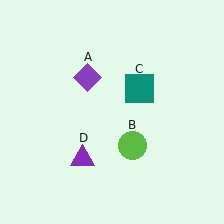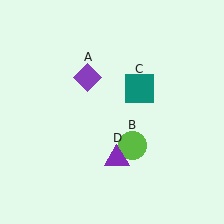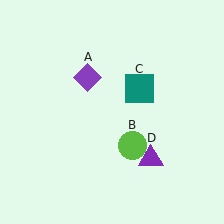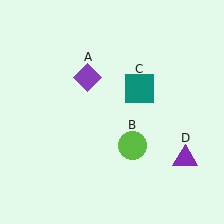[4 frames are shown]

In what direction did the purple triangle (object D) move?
The purple triangle (object D) moved right.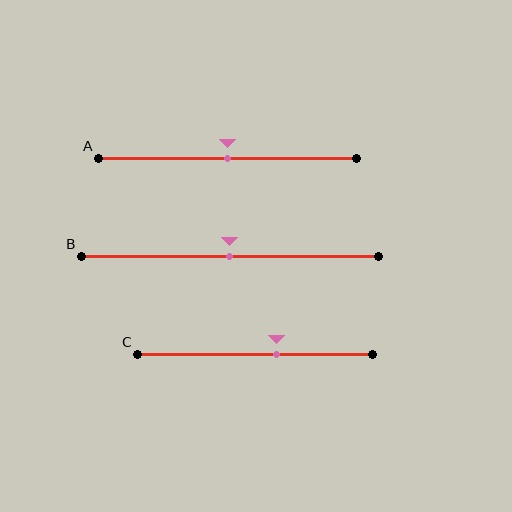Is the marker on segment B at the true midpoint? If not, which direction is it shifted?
Yes, the marker on segment B is at the true midpoint.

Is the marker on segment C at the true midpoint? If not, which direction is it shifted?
No, the marker on segment C is shifted to the right by about 9% of the segment length.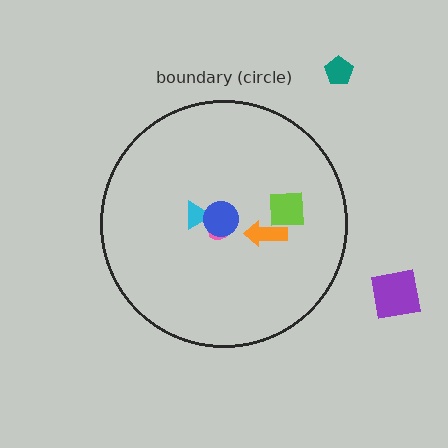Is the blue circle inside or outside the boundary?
Inside.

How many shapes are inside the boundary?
5 inside, 2 outside.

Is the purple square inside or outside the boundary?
Outside.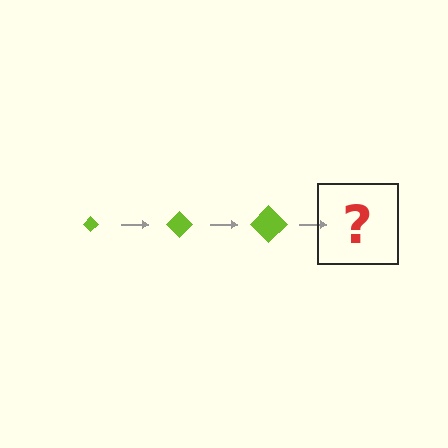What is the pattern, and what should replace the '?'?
The pattern is that the diamond gets progressively larger each step. The '?' should be a lime diamond, larger than the previous one.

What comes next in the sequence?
The next element should be a lime diamond, larger than the previous one.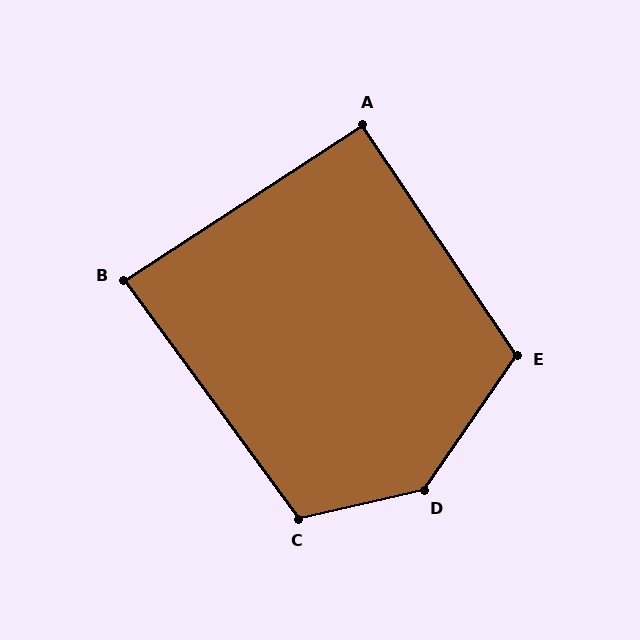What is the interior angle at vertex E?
Approximately 112 degrees (obtuse).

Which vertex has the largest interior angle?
D, at approximately 137 degrees.